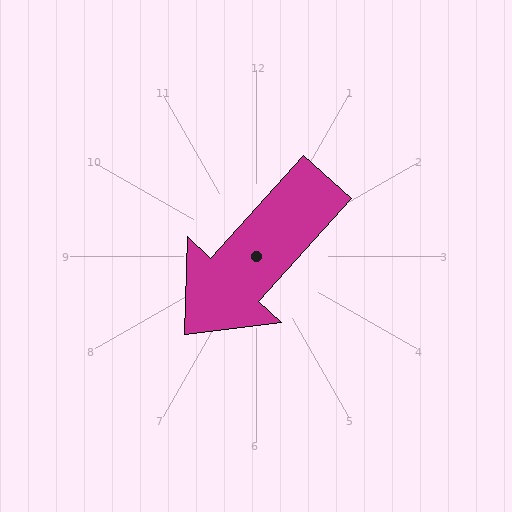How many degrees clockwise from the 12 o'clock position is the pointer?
Approximately 222 degrees.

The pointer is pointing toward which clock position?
Roughly 7 o'clock.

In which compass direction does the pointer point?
Southwest.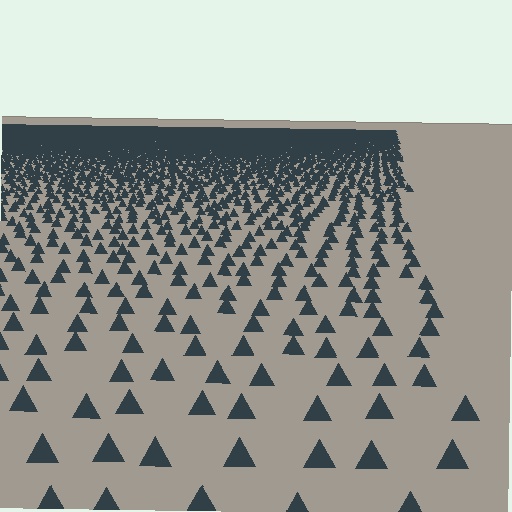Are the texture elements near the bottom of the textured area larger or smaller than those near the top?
Larger. Near the bottom, elements are closer to the viewer and appear at a bigger on-screen size.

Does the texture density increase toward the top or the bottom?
Density increases toward the top.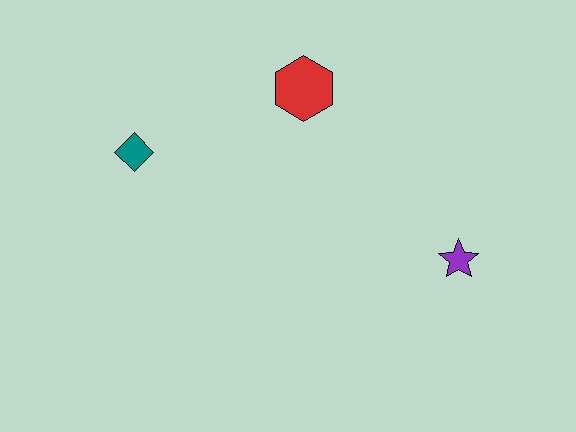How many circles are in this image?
There are no circles.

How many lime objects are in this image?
There are no lime objects.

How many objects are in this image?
There are 3 objects.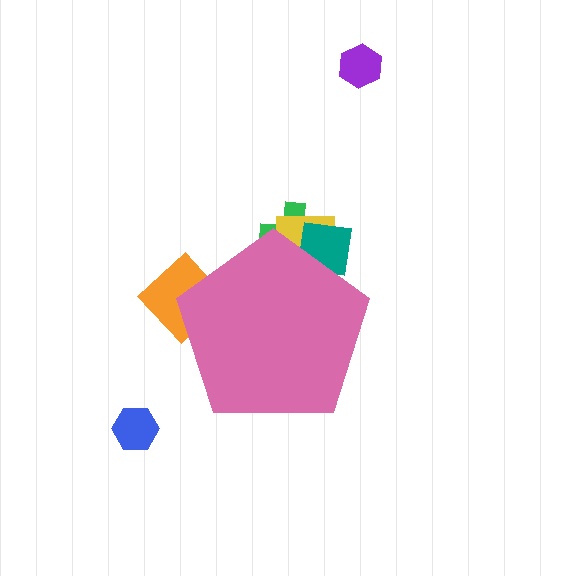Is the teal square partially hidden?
Yes, the teal square is partially hidden behind the pink pentagon.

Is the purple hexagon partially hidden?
No, the purple hexagon is fully visible.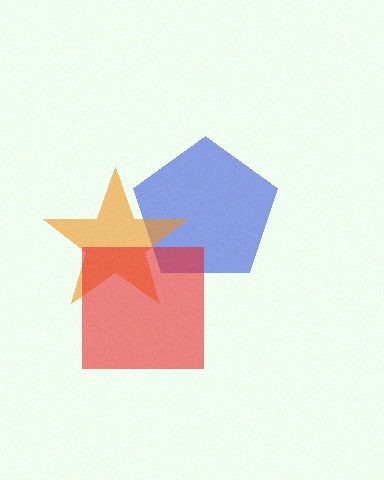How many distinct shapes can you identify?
There are 3 distinct shapes: a blue pentagon, an orange star, a red square.